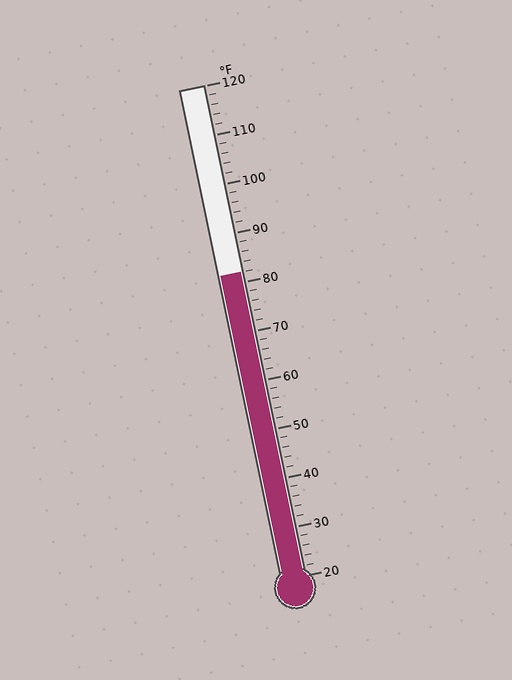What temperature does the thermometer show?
The thermometer shows approximately 82°F.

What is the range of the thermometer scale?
The thermometer scale ranges from 20°F to 120°F.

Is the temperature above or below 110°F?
The temperature is below 110°F.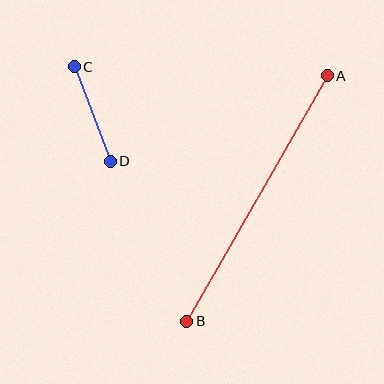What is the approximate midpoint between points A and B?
The midpoint is at approximately (257, 198) pixels.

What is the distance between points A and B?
The distance is approximately 283 pixels.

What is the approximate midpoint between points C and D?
The midpoint is at approximately (92, 114) pixels.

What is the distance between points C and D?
The distance is approximately 101 pixels.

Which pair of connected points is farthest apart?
Points A and B are farthest apart.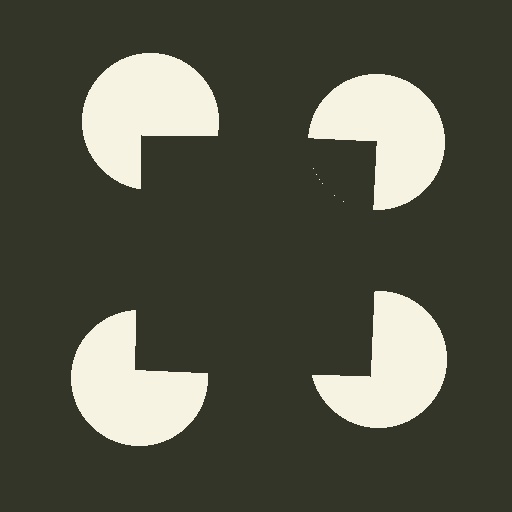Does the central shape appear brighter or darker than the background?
It typically appears slightly darker than the background, even though no actual brightness change is drawn.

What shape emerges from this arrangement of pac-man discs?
An illusory square — its edges are inferred from the aligned wedge cuts in the pac-man discs, not physically drawn.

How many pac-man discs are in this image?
There are 4 — one at each vertex of the illusory square.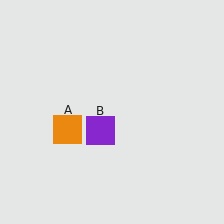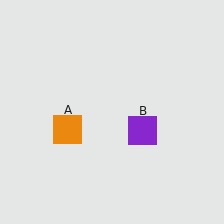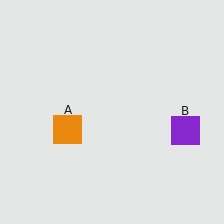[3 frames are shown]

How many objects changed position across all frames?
1 object changed position: purple square (object B).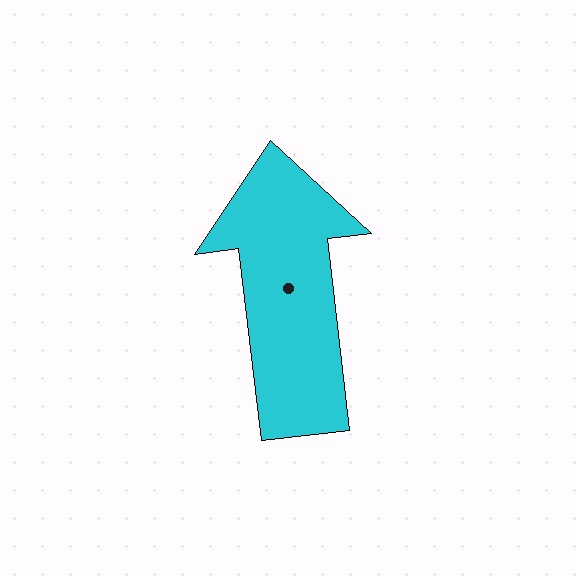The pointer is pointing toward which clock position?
Roughly 12 o'clock.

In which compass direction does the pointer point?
North.